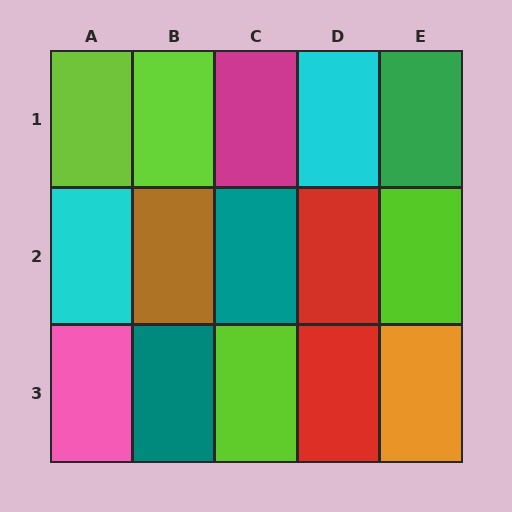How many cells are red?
2 cells are red.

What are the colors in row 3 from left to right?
Pink, teal, lime, red, orange.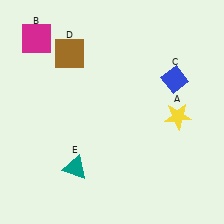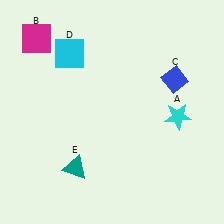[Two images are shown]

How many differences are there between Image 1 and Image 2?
There are 2 differences between the two images.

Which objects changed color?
A changed from yellow to cyan. D changed from brown to cyan.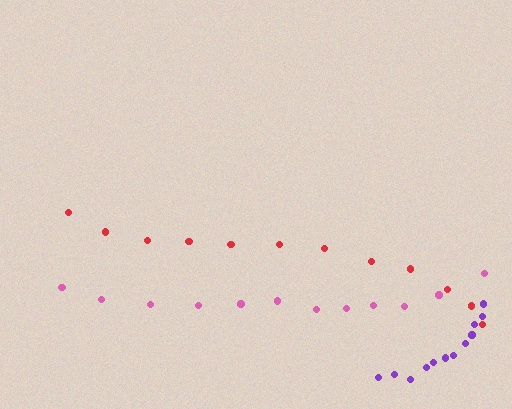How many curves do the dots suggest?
There are 3 distinct paths.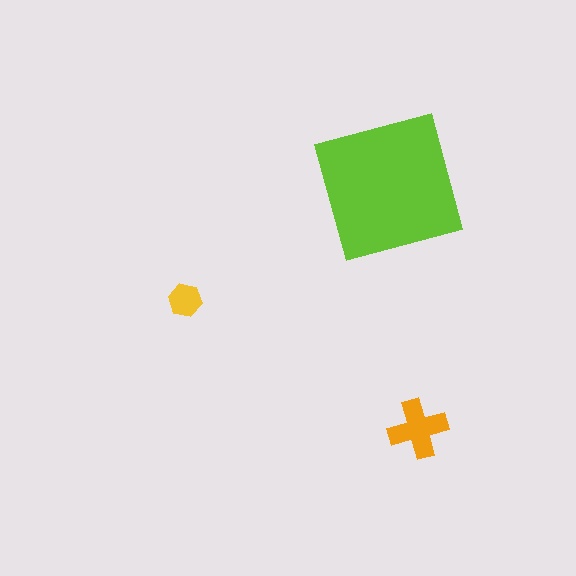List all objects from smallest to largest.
The yellow hexagon, the orange cross, the lime square.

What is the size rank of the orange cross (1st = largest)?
2nd.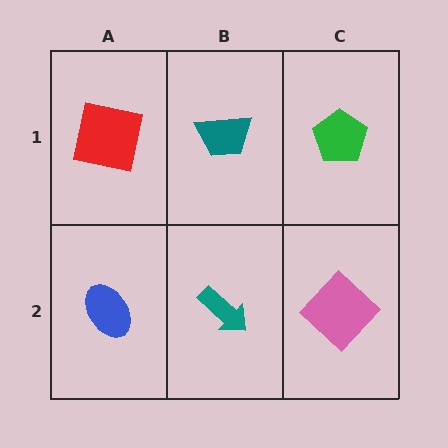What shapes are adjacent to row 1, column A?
A blue ellipse (row 2, column A), a teal trapezoid (row 1, column B).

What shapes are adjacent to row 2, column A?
A red square (row 1, column A), a teal arrow (row 2, column B).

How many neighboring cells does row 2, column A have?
2.